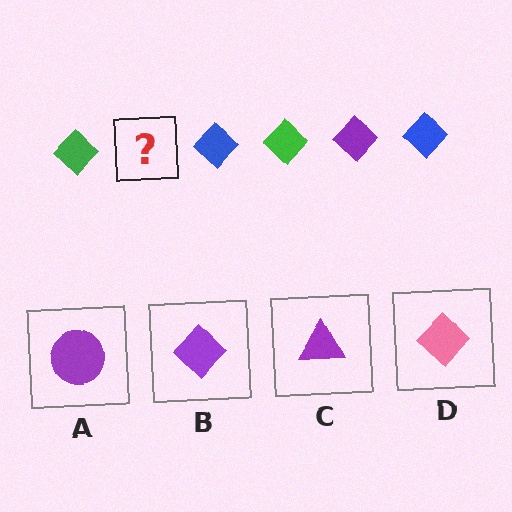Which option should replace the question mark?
Option B.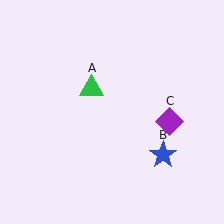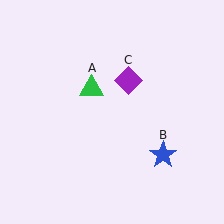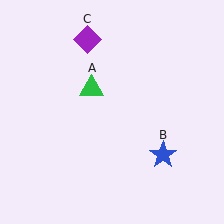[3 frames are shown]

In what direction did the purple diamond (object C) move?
The purple diamond (object C) moved up and to the left.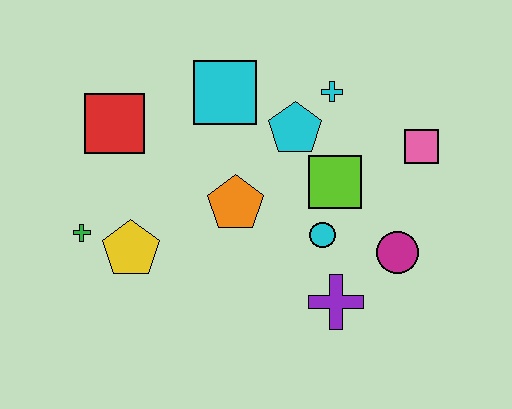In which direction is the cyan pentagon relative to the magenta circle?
The cyan pentagon is above the magenta circle.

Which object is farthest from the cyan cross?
The green cross is farthest from the cyan cross.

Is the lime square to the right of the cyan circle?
Yes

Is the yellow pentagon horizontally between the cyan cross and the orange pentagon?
No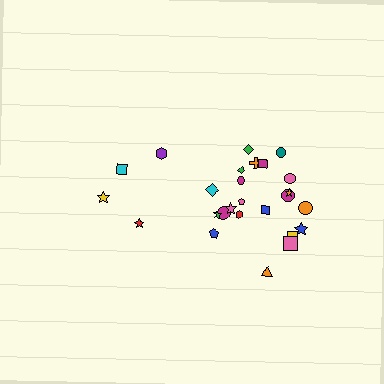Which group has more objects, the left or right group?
The right group.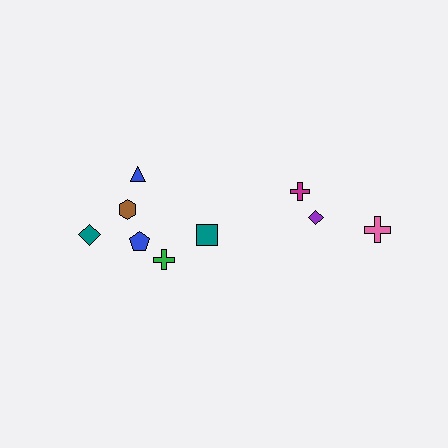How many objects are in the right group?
There are 3 objects.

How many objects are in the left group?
There are 6 objects.